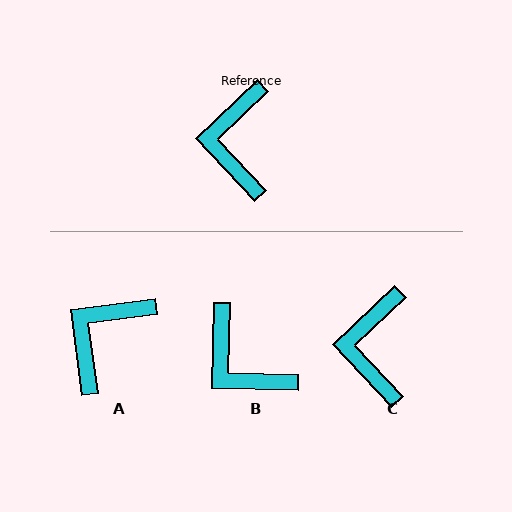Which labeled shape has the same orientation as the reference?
C.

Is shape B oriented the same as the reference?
No, it is off by about 45 degrees.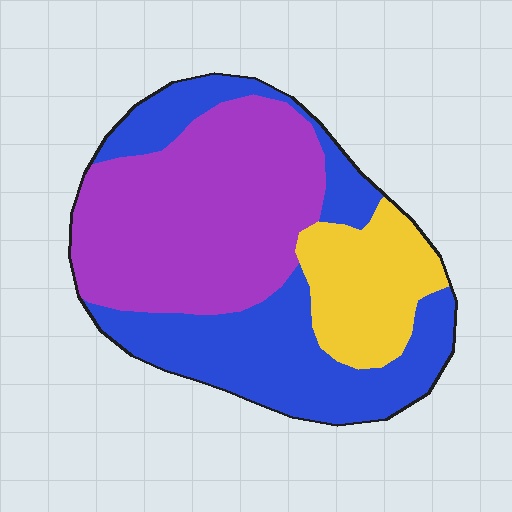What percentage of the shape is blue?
Blue takes up between a third and a half of the shape.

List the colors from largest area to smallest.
From largest to smallest: purple, blue, yellow.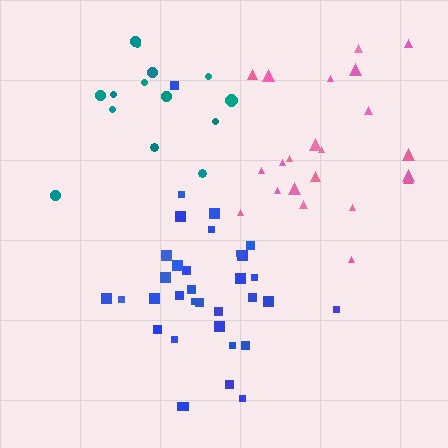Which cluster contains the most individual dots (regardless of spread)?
Blue (34).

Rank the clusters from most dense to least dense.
blue, pink, teal.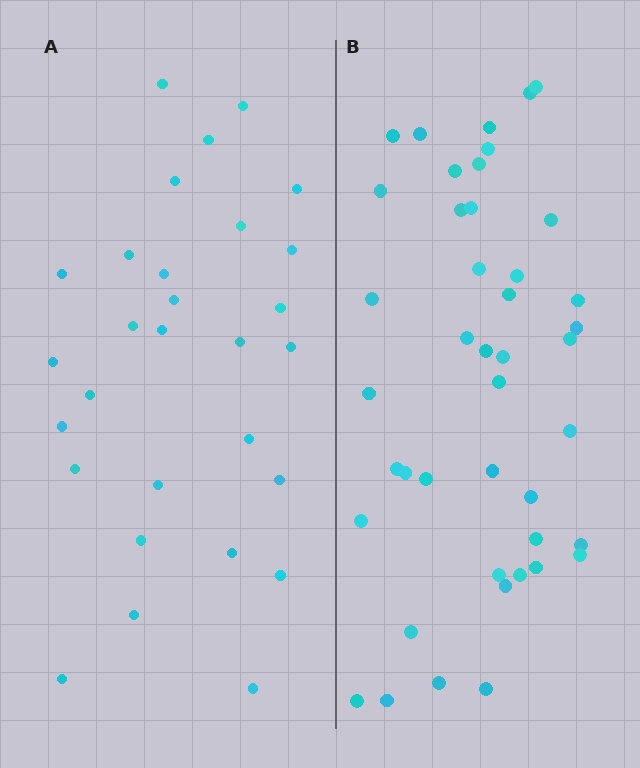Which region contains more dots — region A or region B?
Region B (the right region) has more dots.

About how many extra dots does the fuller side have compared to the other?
Region B has approximately 15 more dots than region A.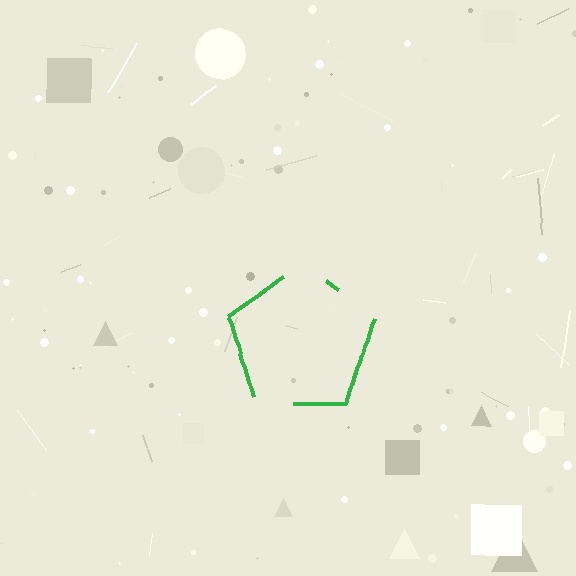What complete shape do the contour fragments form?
The contour fragments form a pentagon.